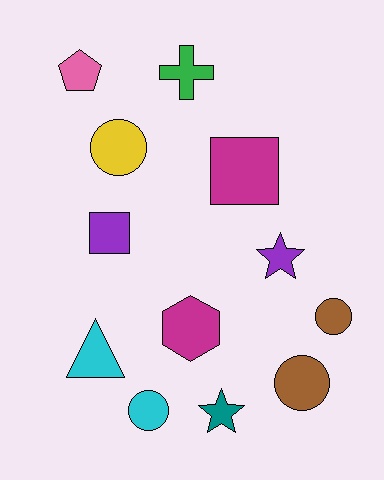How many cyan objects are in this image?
There are 2 cyan objects.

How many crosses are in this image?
There is 1 cross.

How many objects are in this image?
There are 12 objects.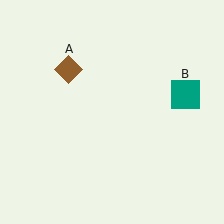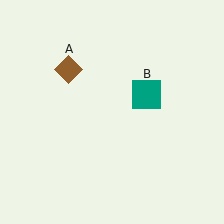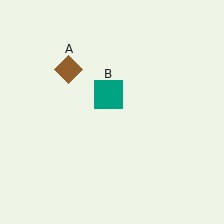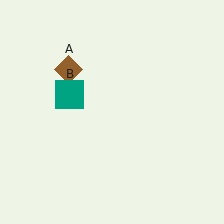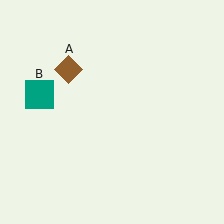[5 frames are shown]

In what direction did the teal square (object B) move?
The teal square (object B) moved left.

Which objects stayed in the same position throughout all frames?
Brown diamond (object A) remained stationary.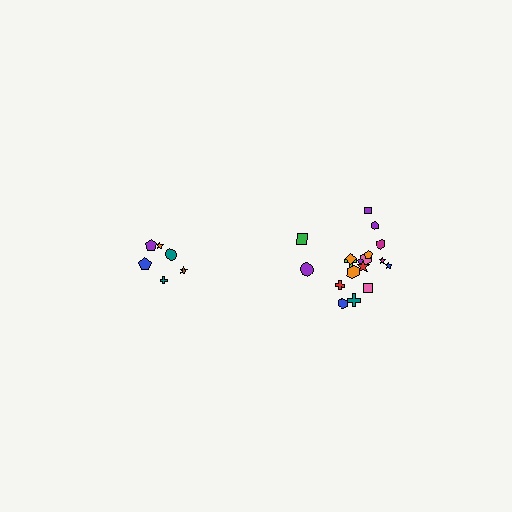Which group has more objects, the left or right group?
The right group.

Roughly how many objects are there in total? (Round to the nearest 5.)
Roughly 25 objects in total.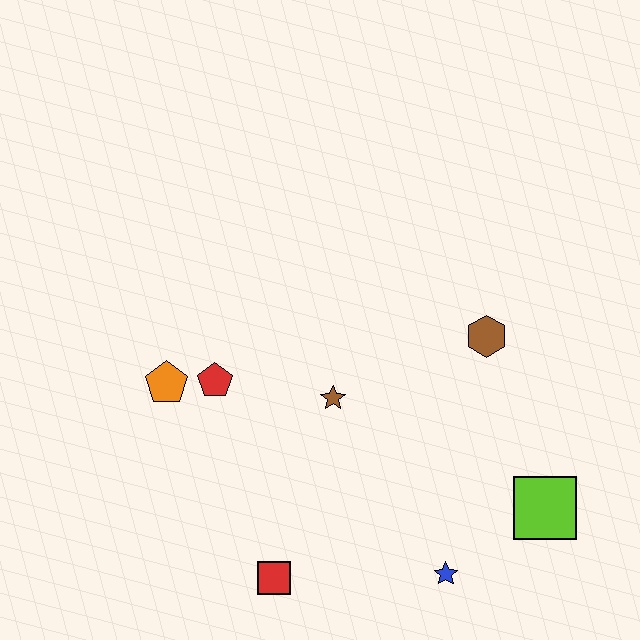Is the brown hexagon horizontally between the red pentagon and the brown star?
No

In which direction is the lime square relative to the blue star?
The lime square is to the right of the blue star.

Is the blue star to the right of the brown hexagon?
No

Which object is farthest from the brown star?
The lime square is farthest from the brown star.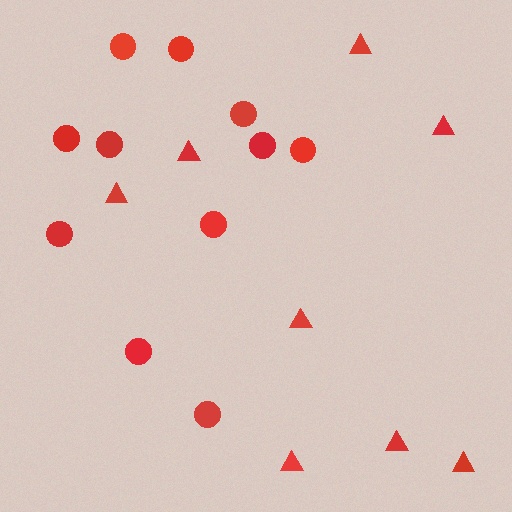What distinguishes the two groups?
There are 2 groups: one group of circles (11) and one group of triangles (8).